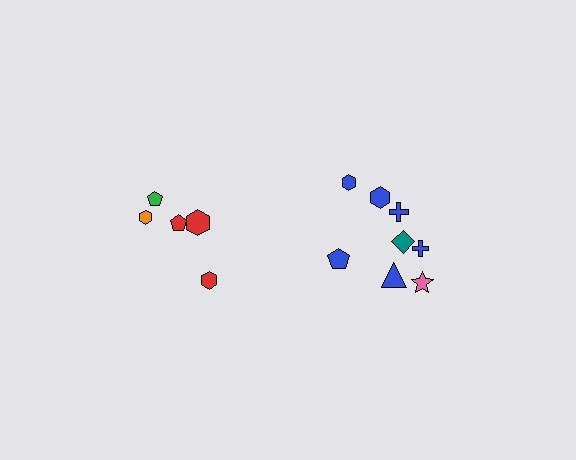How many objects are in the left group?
There are 5 objects.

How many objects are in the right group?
There are 8 objects.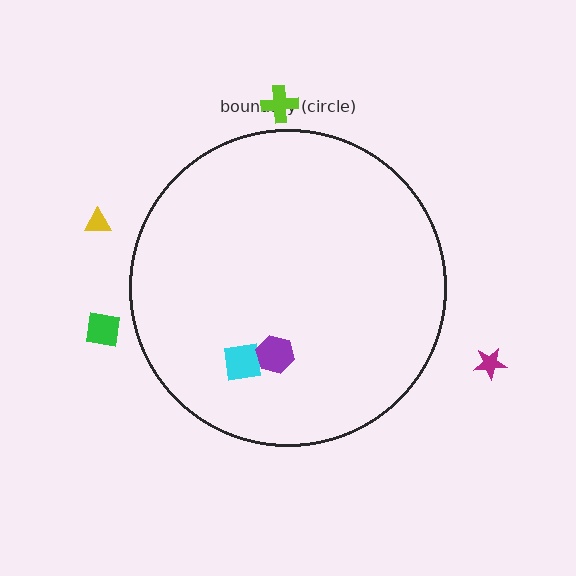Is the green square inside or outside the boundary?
Outside.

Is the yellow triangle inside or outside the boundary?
Outside.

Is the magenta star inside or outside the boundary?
Outside.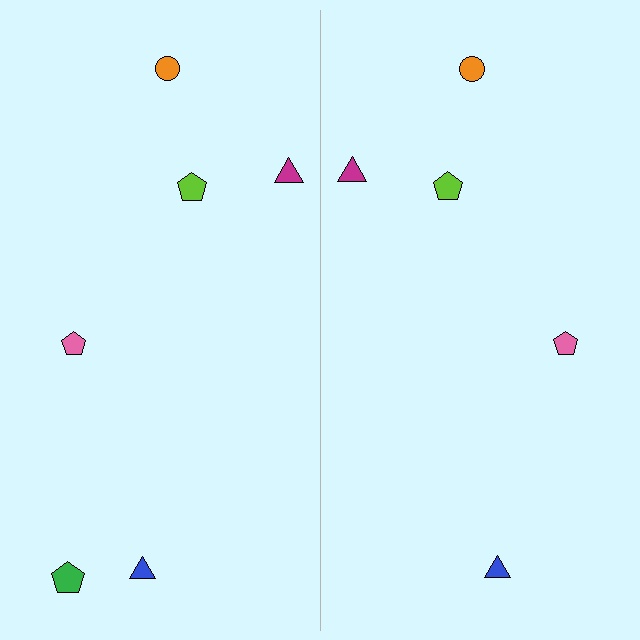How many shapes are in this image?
There are 11 shapes in this image.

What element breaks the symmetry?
A green pentagon is missing from the right side.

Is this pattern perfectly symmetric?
No, the pattern is not perfectly symmetric. A green pentagon is missing from the right side.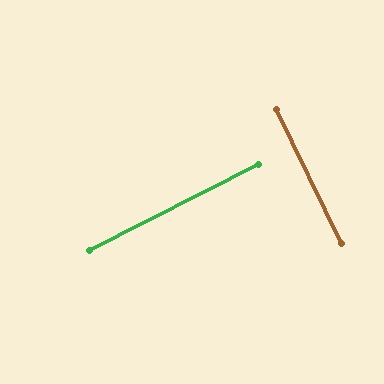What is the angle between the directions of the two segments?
Approximately 89 degrees.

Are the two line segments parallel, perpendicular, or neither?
Perpendicular — they meet at approximately 89°.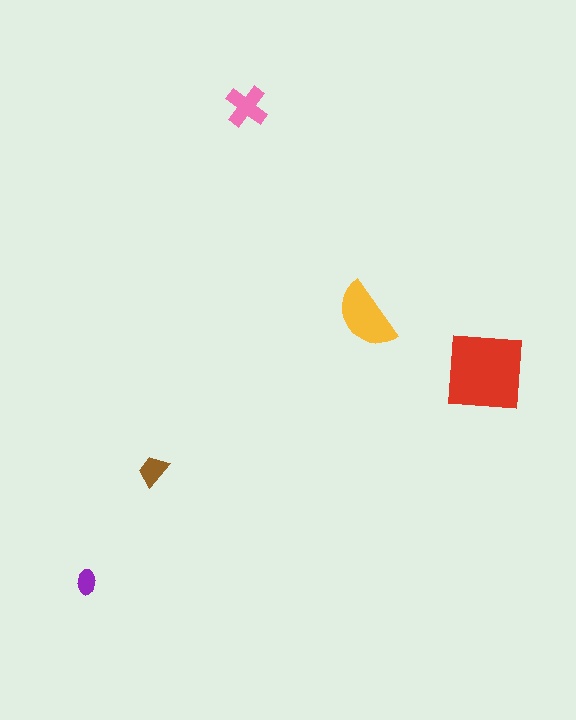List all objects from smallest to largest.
The purple ellipse, the brown trapezoid, the pink cross, the yellow semicircle, the red square.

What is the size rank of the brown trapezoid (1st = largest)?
4th.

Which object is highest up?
The pink cross is topmost.